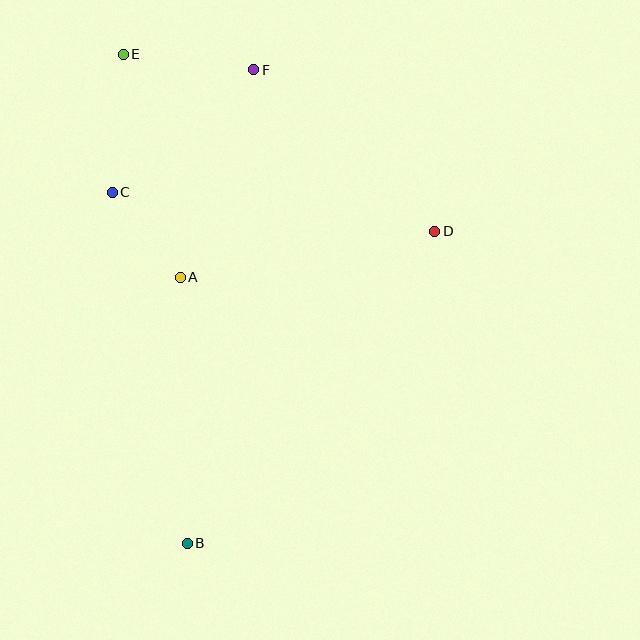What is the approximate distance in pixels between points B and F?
The distance between B and F is approximately 478 pixels.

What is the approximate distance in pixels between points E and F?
The distance between E and F is approximately 131 pixels.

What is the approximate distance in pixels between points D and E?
The distance between D and E is approximately 358 pixels.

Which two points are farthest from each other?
Points B and E are farthest from each other.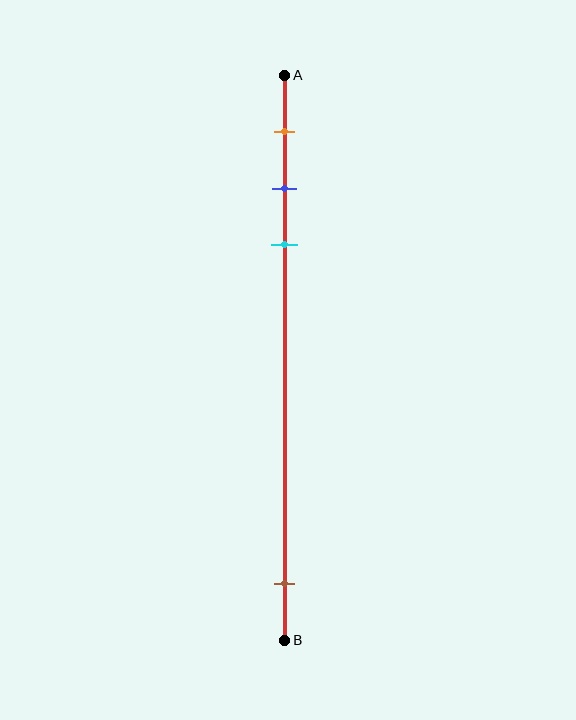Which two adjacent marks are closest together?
The blue and cyan marks are the closest adjacent pair.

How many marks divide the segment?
There are 4 marks dividing the segment.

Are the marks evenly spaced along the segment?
No, the marks are not evenly spaced.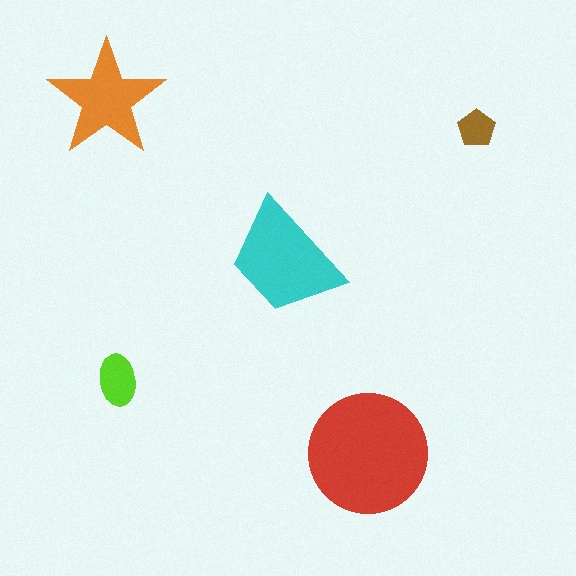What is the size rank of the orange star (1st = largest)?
3rd.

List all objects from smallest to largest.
The brown pentagon, the lime ellipse, the orange star, the cyan trapezoid, the red circle.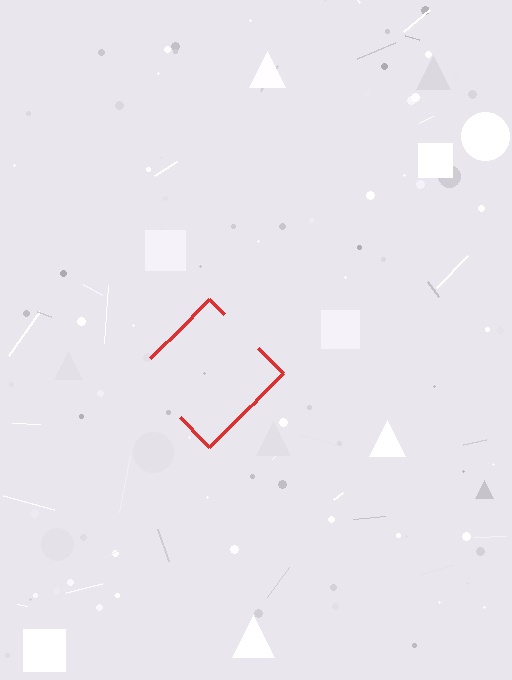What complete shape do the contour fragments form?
The contour fragments form a diamond.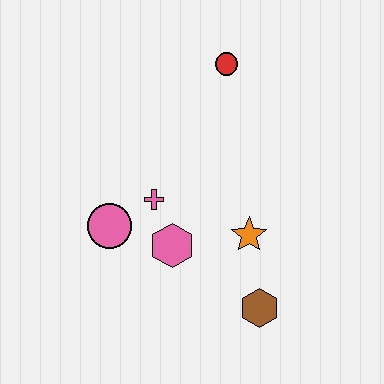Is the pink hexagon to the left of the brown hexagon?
Yes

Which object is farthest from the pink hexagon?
The red circle is farthest from the pink hexagon.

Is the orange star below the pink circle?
Yes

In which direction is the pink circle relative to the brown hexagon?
The pink circle is to the left of the brown hexagon.